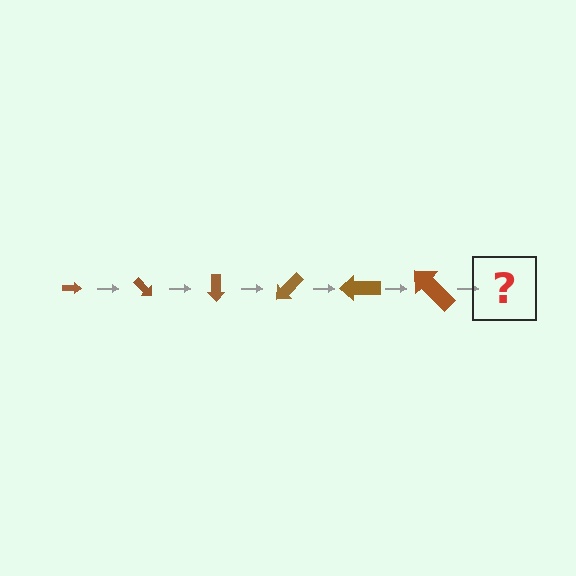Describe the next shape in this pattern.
It should be an arrow, larger than the previous one and rotated 270 degrees from the start.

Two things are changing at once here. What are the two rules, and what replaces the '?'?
The two rules are that the arrow grows larger each step and it rotates 45 degrees each step. The '?' should be an arrow, larger than the previous one and rotated 270 degrees from the start.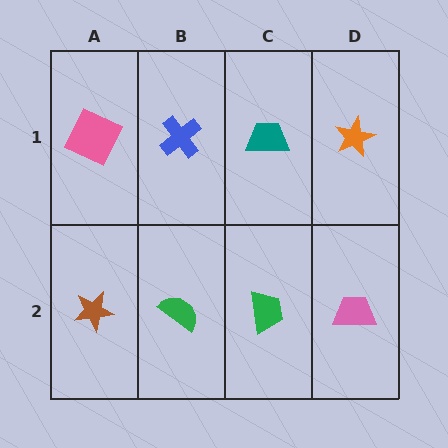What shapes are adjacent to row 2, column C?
A teal trapezoid (row 1, column C), a green semicircle (row 2, column B), a pink trapezoid (row 2, column D).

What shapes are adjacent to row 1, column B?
A green semicircle (row 2, column B), a pink square (row 1, column A), a teal trapezoid (row 1, column C).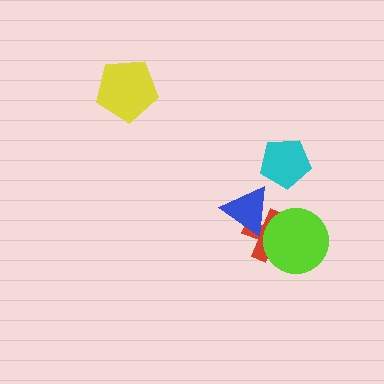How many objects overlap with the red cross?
2 objects overlap with the red cross.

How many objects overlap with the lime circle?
1 object overlaps with the lime circle.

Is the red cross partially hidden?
Yes, it is partially covered by another shape.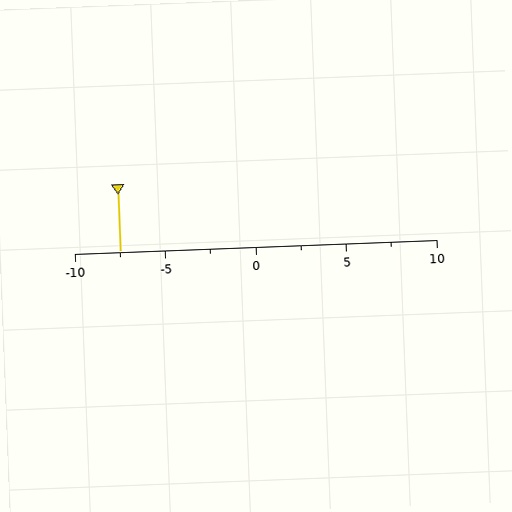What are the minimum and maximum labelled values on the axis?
The axis runs from -10 to 10.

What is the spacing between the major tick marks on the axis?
The major ticks are spaced 5 apart.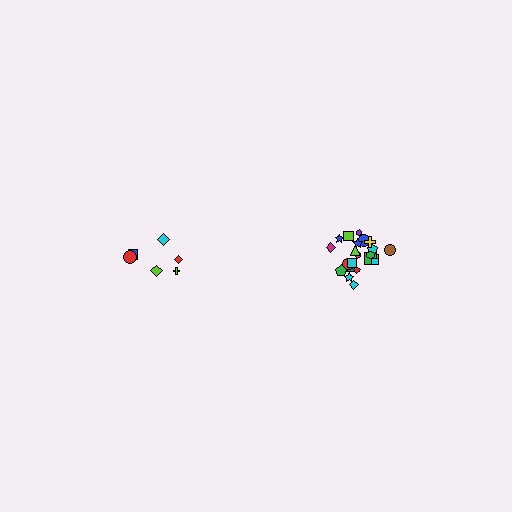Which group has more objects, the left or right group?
The right group.